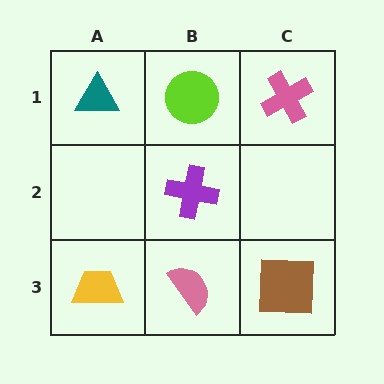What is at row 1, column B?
A lime circle.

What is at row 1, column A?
A teal triangle.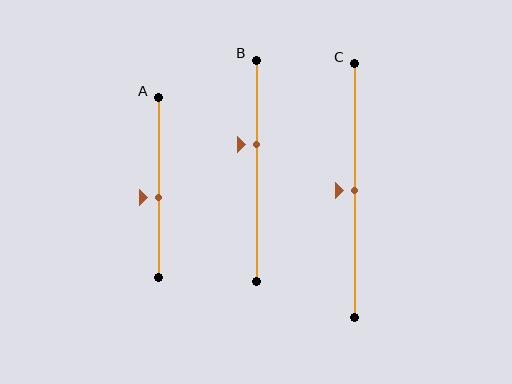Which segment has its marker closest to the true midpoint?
Segment C has its marker closest to the true midpoint.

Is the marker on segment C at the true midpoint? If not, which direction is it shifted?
Yes, the marker on segment C is at the true midpoint.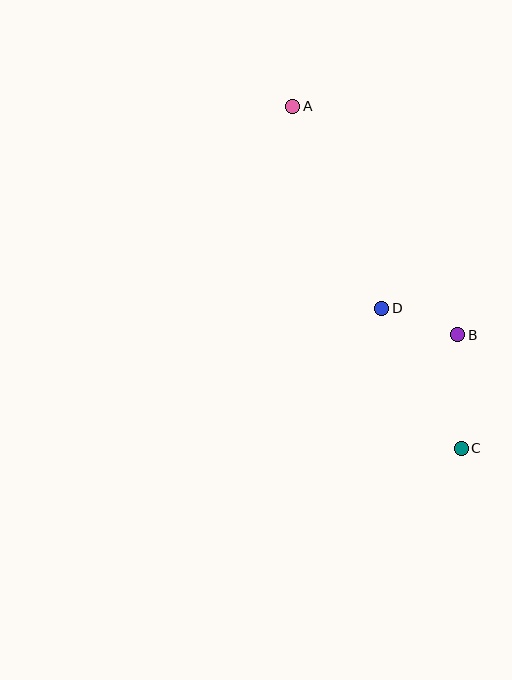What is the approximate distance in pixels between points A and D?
The distance between A and D is approximately 221 pixels.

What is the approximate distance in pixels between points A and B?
The distance between A and B is approximately 282 pixels.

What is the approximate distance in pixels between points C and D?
The distance between C and D is approximately 161 pixels.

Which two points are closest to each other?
Points B and D are closest to each other.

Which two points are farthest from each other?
Points A and C are farthest from each other.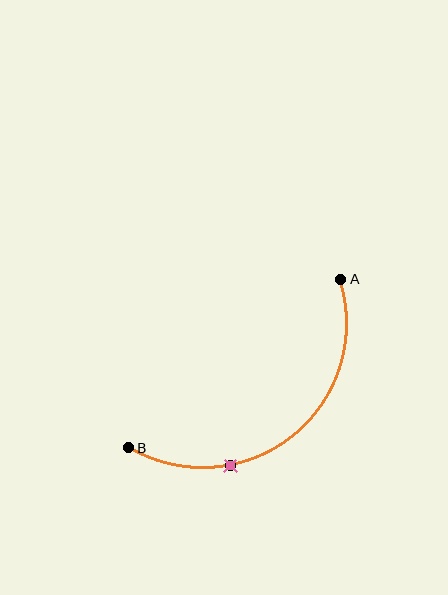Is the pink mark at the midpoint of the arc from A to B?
No. The pink mark lies on the arc but is closer to endpoint B. The arc midpoint would be at the point on the curve equidistant along the arc from both A and B.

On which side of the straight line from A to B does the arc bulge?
The arc bulges below and to the right of the straight line connecting A and B.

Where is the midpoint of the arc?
The arc midpoint is the point on the curve farthest from the straight line joining A and B. It sits below and to the right of that line.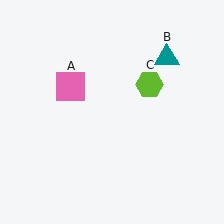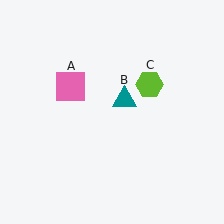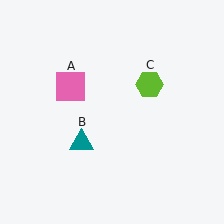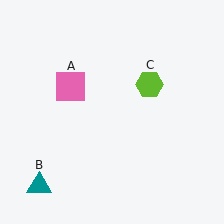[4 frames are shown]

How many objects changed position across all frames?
1 object changed position: teal triangle (object B).